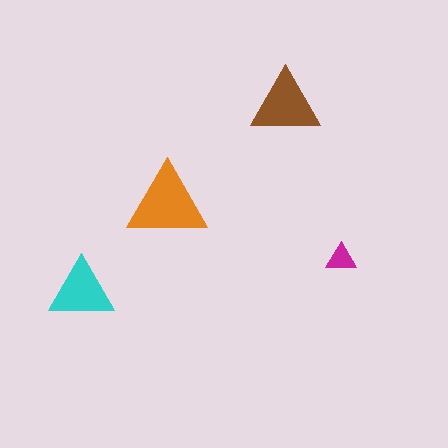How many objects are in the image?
There are 4 objects in the image.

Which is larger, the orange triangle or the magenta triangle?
The orange one.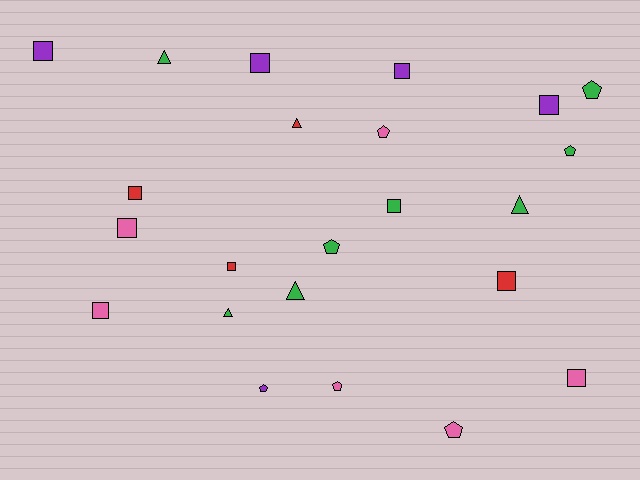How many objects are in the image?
There are 23 objects.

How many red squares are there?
There are 3 red squares.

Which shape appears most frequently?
Square, with 11 objects.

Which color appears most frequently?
Green, with 8 objects.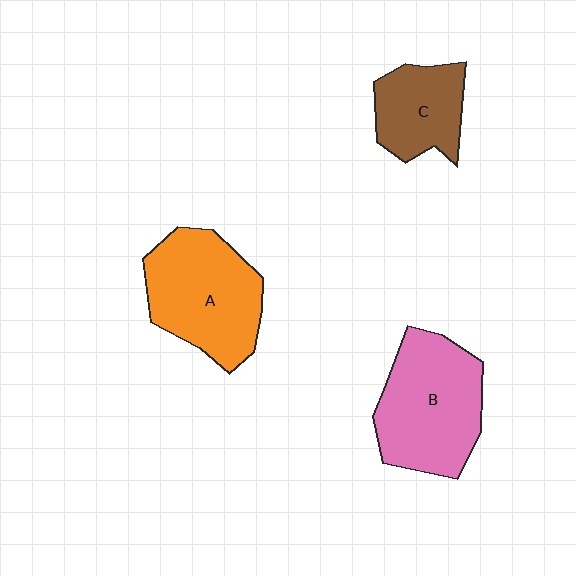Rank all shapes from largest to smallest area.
From largest to smallest: B (pink), A (orange), C (brown).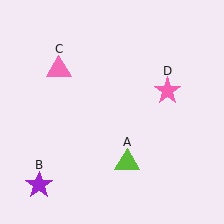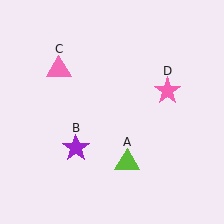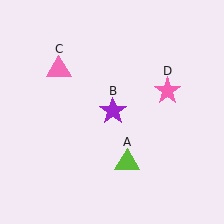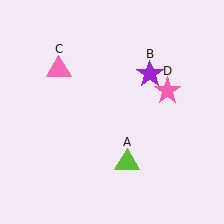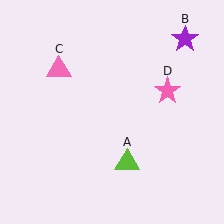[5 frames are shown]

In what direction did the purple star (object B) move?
The purple star (object B) moved up and to the right.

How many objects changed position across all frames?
1 object changed position: purple star (object B).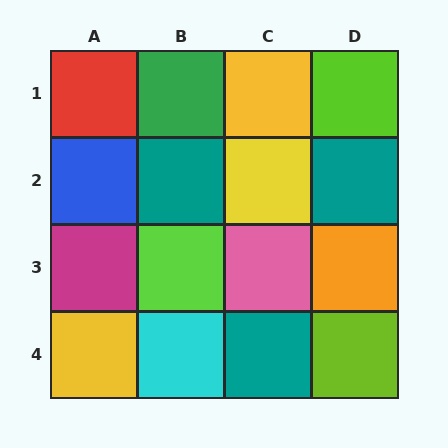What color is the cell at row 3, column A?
Magenta.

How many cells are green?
1 cell is green.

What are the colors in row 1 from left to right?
Red, green, yellow, lime.